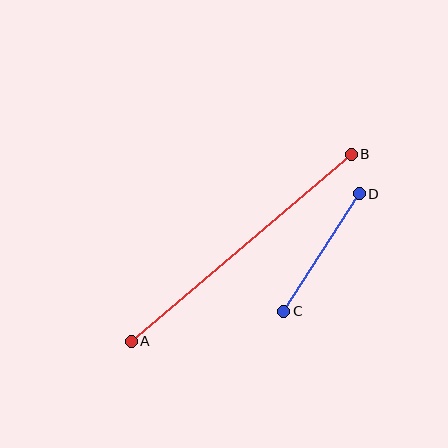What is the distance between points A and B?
The distance is approximately 289 pixels.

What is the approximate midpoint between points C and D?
The midpoint is at approximately (321, 252) pixels.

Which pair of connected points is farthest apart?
Points A and B are farthest apart.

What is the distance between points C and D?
The distance is approximately 139 pixels.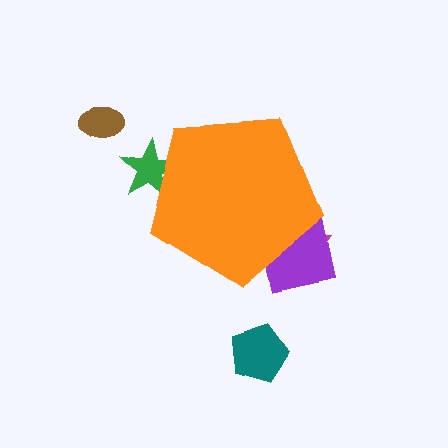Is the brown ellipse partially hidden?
No, the brown ellipse is fully visible.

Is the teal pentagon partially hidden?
No, the teal pentagon is fully visible.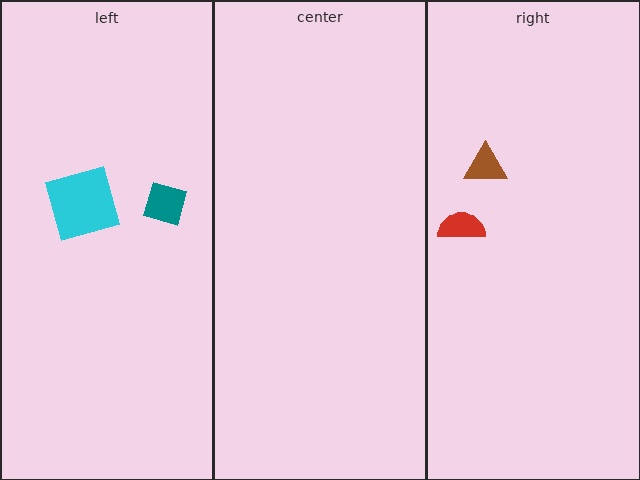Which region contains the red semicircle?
The right region.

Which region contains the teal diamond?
The left region.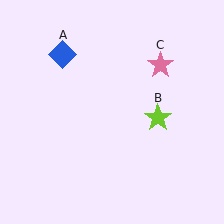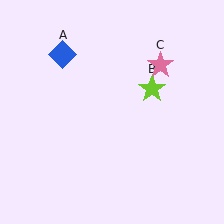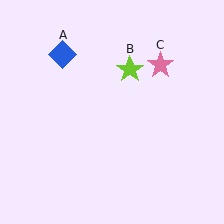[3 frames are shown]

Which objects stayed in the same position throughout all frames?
Blue diamond (object A) and pink star (object C) remained stationary.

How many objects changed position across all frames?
1 object changed position: lime star (object B).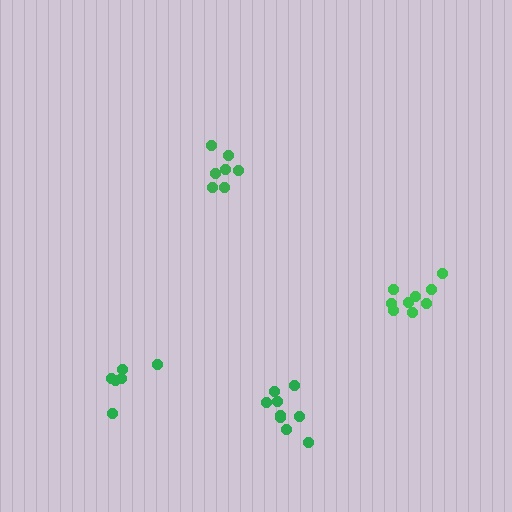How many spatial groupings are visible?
There are 4 spatial groupings.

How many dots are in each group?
Group 1: 7 dots, Group 2: 6 dots, Group 3: 9 dots, Group 4: 9 dots (31 total).